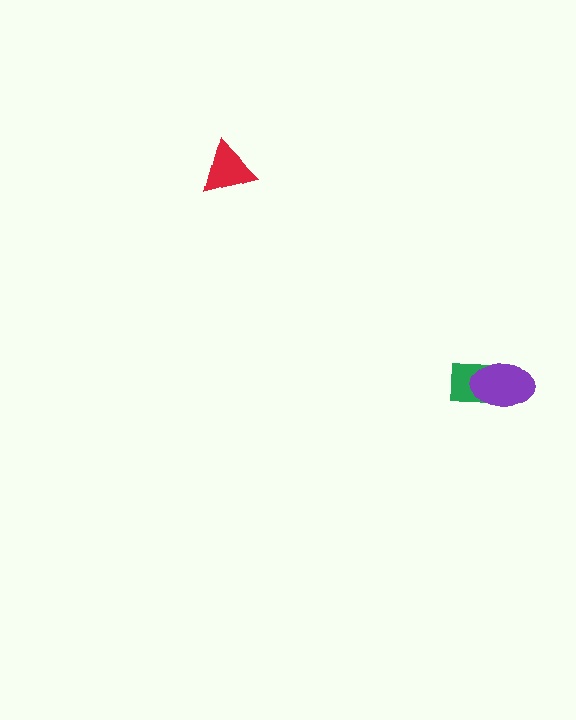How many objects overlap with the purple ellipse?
1 object overlaps with the purple ellipse.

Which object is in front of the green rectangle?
The purple ellipse is in front of the green rectangle.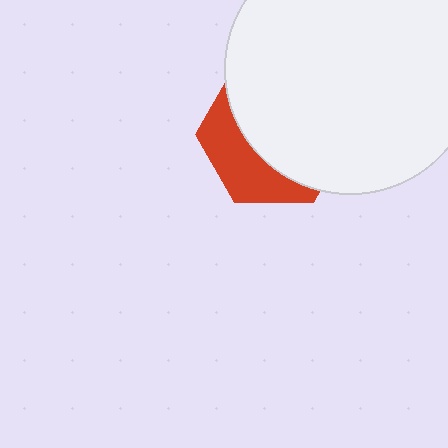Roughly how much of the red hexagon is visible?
A small part of it is visible (roughly 34%).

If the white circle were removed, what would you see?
You would see the complete red hexagon.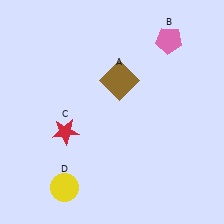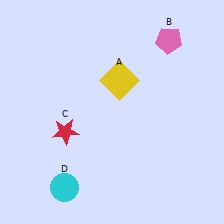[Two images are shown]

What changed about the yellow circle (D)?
In Image 1, D is yellow. In Image 2, it changed to cyan.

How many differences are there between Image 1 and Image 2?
There are 2 differences between the two images.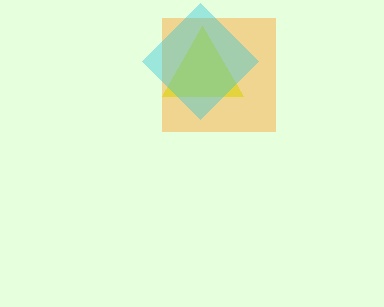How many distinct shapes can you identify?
There are 3 distinct shapes: an orange square, a yellow triangle, a cyan diamond.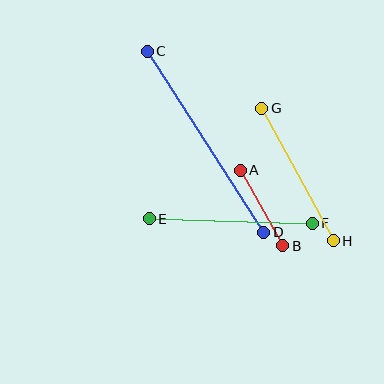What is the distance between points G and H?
The distance is approximately 151 pixels.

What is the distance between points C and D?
The distance is approximately 215 pixels.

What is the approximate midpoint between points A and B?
The midpoint is at approximately (261, 208) pixels.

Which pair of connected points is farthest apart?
Points C and D are farthest apart.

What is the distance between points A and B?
The distance is approximately 87 pixels.